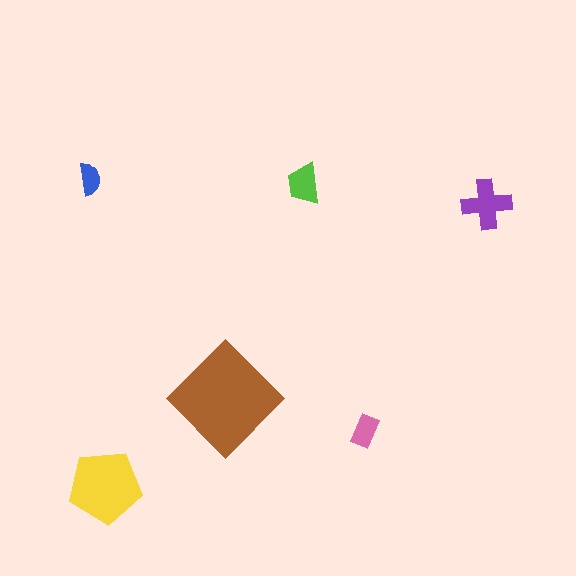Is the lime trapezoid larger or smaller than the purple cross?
Smaller.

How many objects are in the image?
There are 6 objects in the image.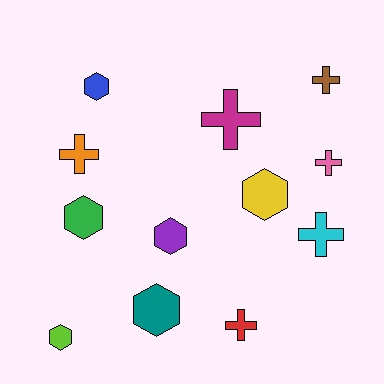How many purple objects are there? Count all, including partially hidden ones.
There is 1 purple object.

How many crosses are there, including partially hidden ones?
There are 6 crosses.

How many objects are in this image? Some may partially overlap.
There are 12 objects.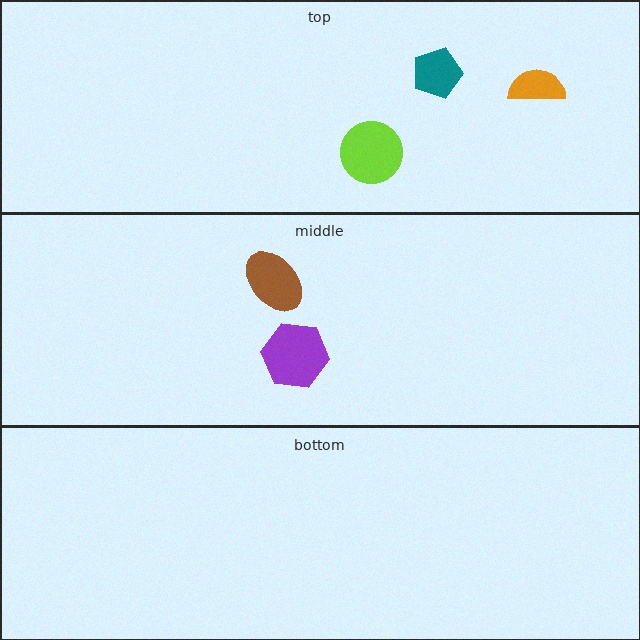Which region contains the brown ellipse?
The middle region.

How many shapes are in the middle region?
2.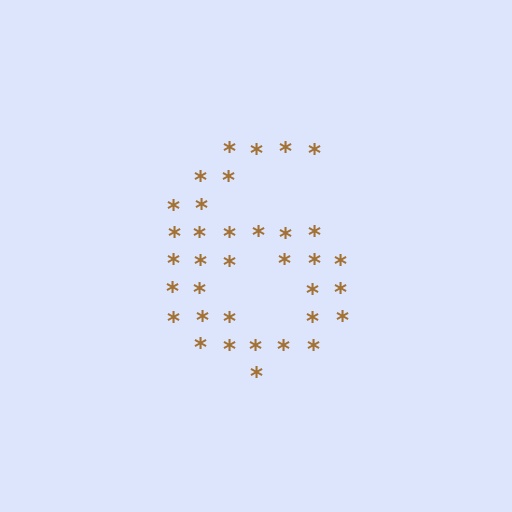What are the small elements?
The small elements are asterisks.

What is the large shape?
The large shape is the digit 6.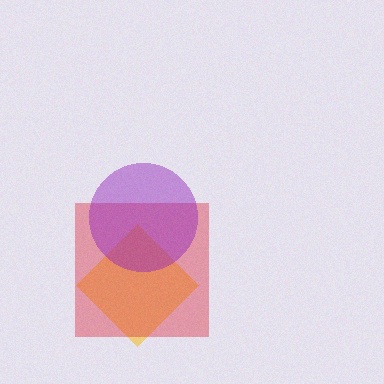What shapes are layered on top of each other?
The layered shapes are: a yellow diamond, a red square, a purple circle.